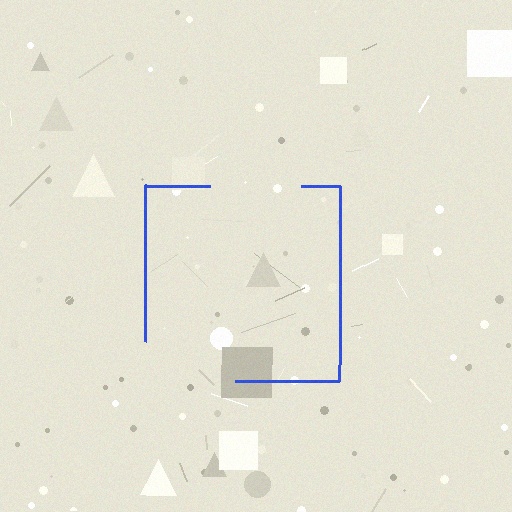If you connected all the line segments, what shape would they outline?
They would outline a square.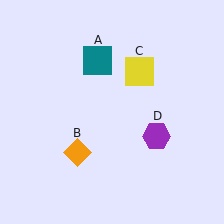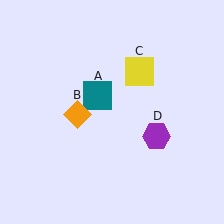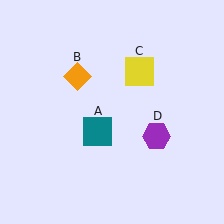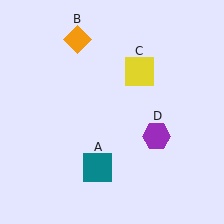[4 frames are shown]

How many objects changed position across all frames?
2 objects changed position: teal square (object A), orange diamond (object B).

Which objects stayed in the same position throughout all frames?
Yellow square (object C) and purple hexagon (object D) remained stationary.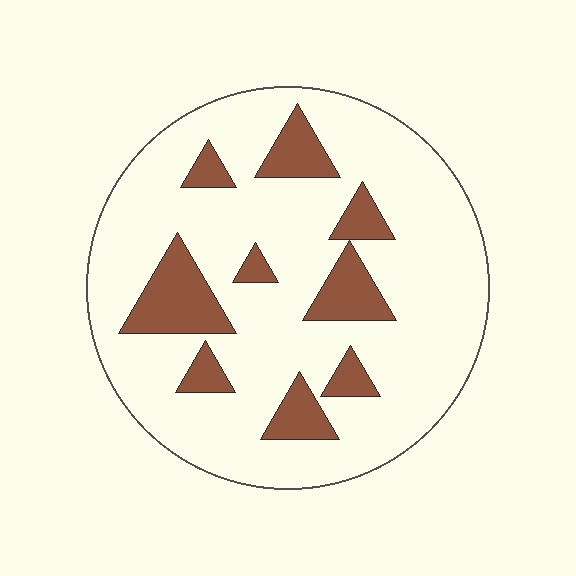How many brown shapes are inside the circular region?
9.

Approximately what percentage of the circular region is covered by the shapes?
Approximately 20%.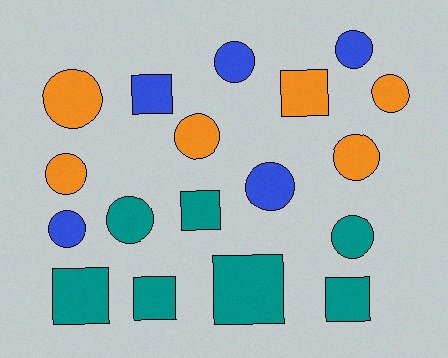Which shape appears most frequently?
Circle, with 11 objects.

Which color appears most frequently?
Teal, with 7 objects.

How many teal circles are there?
There are 2 teal circles.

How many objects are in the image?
There are 18 objects.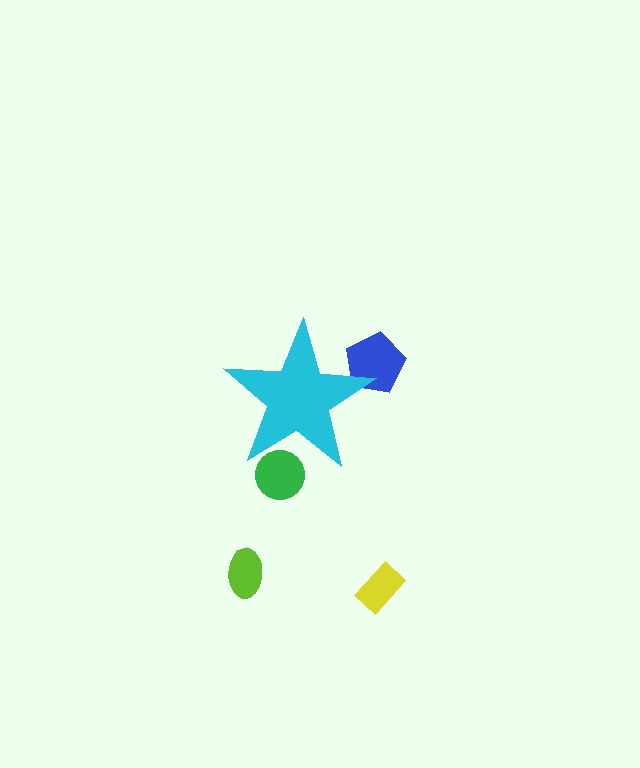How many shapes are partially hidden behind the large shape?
2 shapes are partially hidden.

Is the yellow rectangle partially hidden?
No, the yellow rectangle is fully visible.